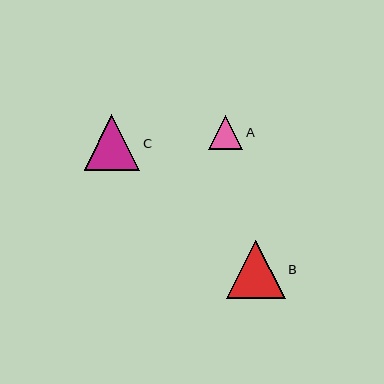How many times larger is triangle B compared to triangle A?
Triangle B is approximately 1.8 times the size of triangle A.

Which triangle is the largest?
Triangle B is the largest with a size of approximately 59 pixels.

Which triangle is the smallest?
Triangle A is the smallest with a size of approximately 34 pixels.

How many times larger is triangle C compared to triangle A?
Triangle C is approximately 1.6 times the size of triangle A.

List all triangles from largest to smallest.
From largest to smallest: B, C, A.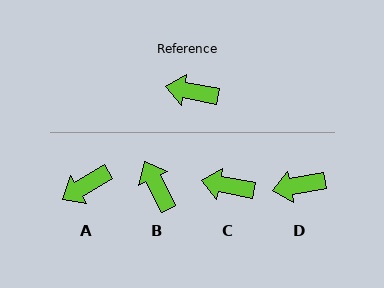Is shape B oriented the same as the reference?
No, it is off by about 53 degrees.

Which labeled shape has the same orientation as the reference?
C.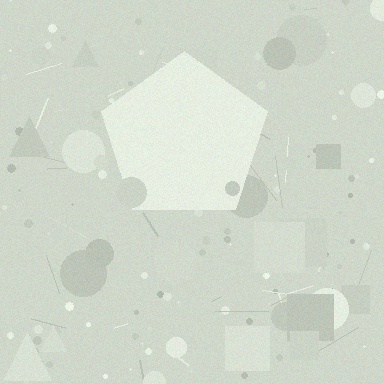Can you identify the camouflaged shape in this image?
The camouflaged shape is a pentagon.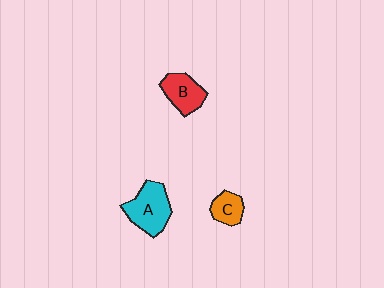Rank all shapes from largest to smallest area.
From largest to smallest: A (cyan), B (red), C (orange).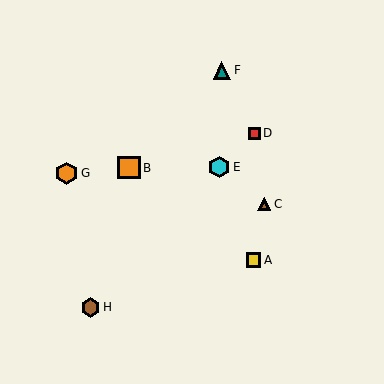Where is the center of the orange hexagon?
The center of the orange hexagon is at (66, 173).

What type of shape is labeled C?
Shape C is a brown triangle.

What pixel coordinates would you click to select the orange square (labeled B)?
Click at (129, 168) to select the orange square B.